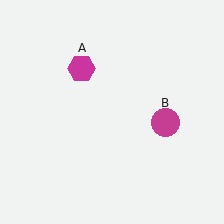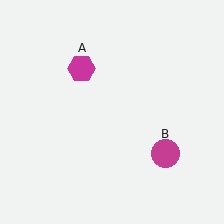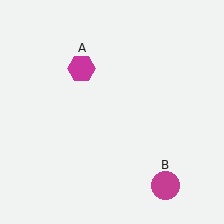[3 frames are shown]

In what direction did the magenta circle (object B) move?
The magenta circle (object B) moved down.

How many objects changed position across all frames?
1 object changed position: magenta circle (object B).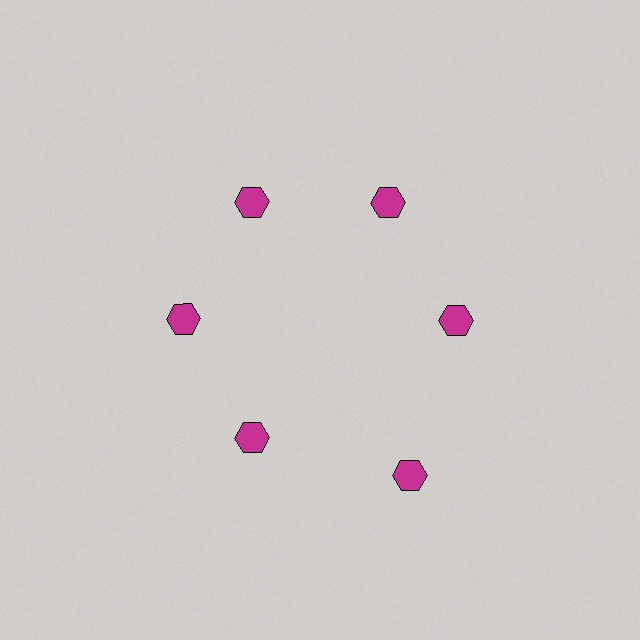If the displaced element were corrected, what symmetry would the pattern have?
It would have 6-fold rotational symmetry — the pattern would map onto itself every 60 degrees.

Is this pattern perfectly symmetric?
No. The 6 magenta hexagons are arranged in a ring, but one element near the 5 o'clock position is pushed outward from the center, breaking the 6-fold rotational symmetry.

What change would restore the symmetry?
The symmetry would be restored by moving it inward, back onto the ring so that all 6 hexagons sit at equal angles and equal distance from the center.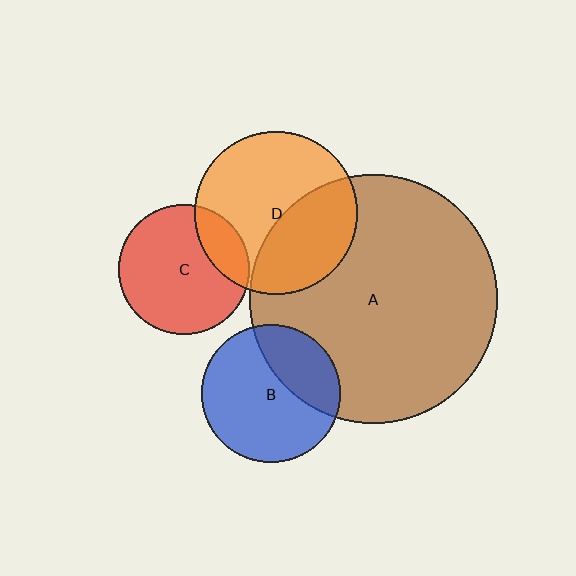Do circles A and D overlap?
Yes.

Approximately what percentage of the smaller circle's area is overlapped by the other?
Approximately 40%.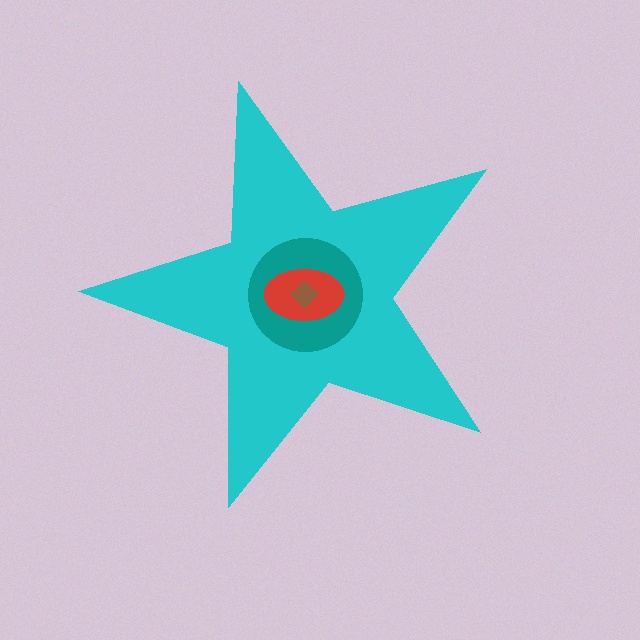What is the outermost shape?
The cyan star.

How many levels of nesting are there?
4.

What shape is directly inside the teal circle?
The red ellipse.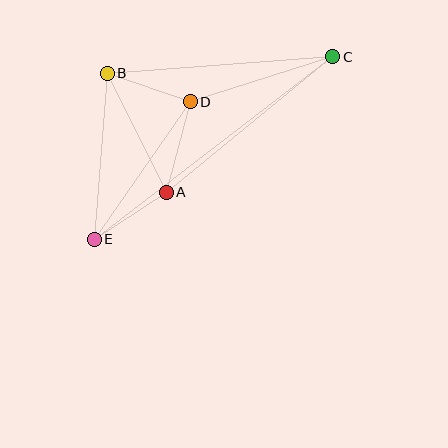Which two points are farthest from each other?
Points C and E are farthest from each other.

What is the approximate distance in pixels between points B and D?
The distance between B and D is approximately 88 pixels.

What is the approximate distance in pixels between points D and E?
The distance between D and E is approximately 168 pixels.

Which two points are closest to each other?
Points A and E are closest to each other.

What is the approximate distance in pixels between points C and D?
The distance between C and D is approximately 150 pixels.